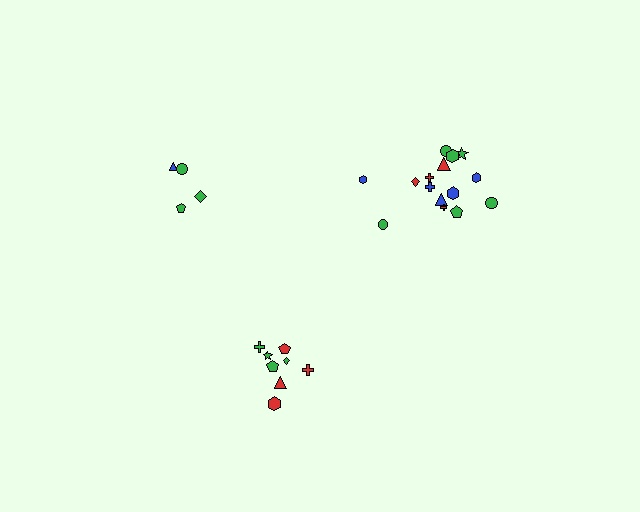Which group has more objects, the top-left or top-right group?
The top-right group.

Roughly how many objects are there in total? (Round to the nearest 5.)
Roughly 25 objects in total.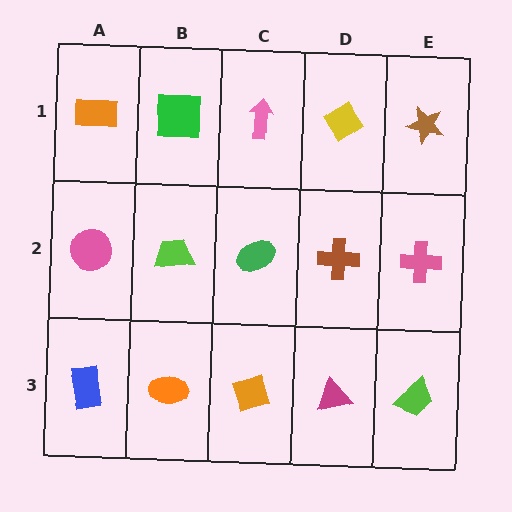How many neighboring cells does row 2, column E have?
3.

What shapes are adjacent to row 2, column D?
A yellow diamond (row 1, column D), a magenta triangle (row 3, column D), a green ellipse (row 2, column C), a pink cross (row 2, column E).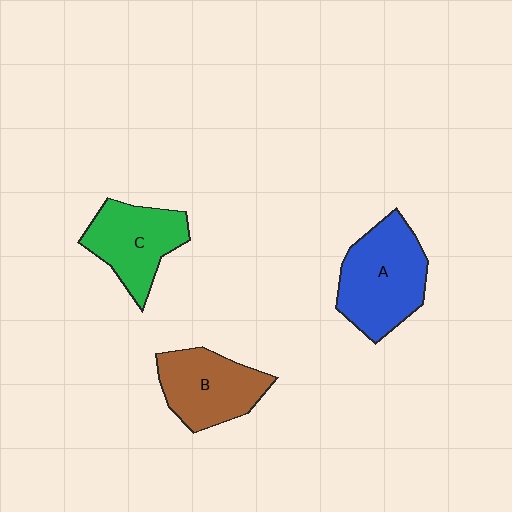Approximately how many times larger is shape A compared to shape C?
Approximately 1.3 times.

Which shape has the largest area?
Shape A (blue).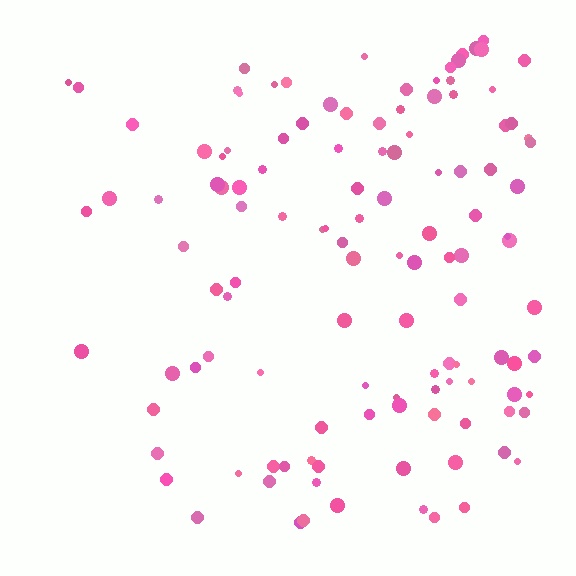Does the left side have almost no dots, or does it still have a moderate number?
Still a moderate number, just noticeably fewer than the right.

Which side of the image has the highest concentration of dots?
The right.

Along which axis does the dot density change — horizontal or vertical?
Horizontal.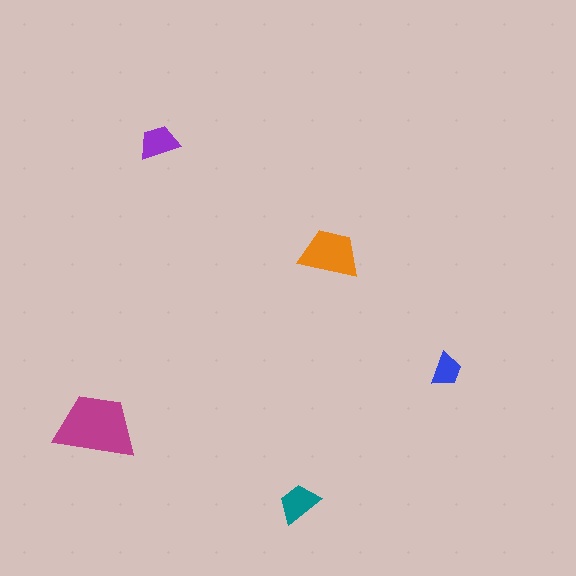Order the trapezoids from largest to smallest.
the magenta one, the orange one, the teal one, the purple one, the blue one.